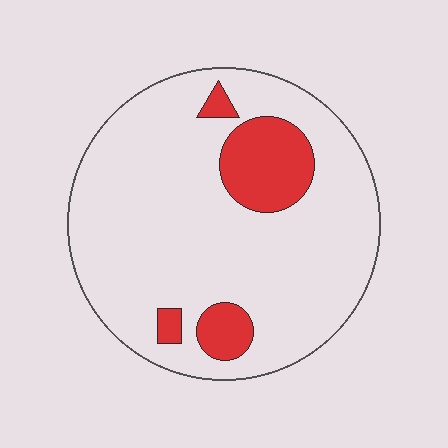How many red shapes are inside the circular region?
4.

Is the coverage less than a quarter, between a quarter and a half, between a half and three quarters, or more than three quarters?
Less than a quarter.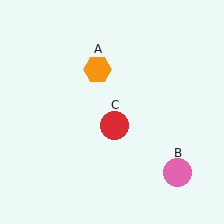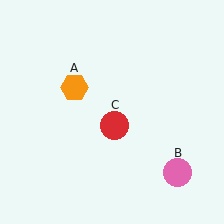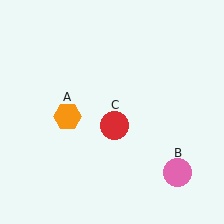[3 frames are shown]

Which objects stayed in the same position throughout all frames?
Pink circle (object B) and red circle (object C) remained stationary.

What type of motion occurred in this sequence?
The orange hexagon (object A) rotated counterclockwise around the center of the scene.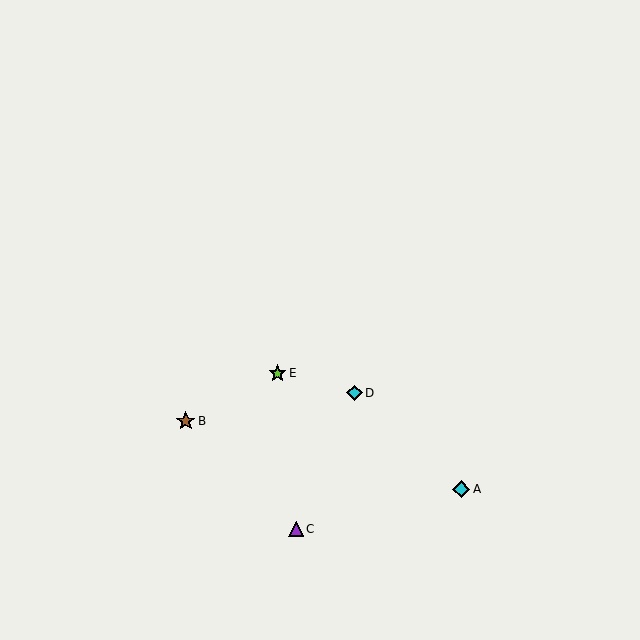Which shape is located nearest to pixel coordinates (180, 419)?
The brown star (labeled B) at (186, 421) is nearest to that location.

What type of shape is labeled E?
Shape E is a lime star.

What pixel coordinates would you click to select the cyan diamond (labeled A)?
Click at (461, 489) to select the cyan diamond A.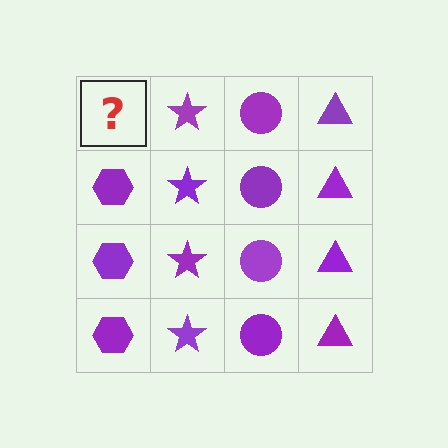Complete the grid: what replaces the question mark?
The question mark should be replaced with a purple hexagon.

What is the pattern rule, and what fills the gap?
The rule is that each column has a consistent shape. The gap should be filled with a purple hexagon.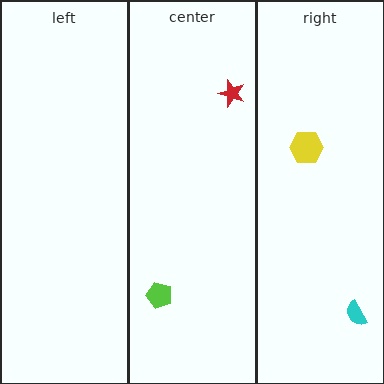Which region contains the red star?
The center region.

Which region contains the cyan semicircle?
The right region.